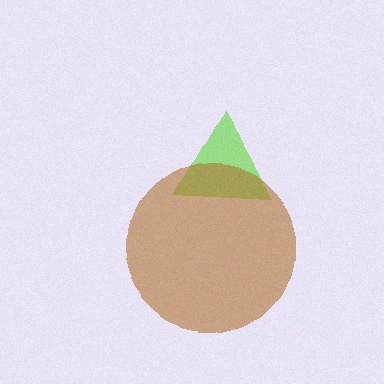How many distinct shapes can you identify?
There are 2 distinct shapes: a lime triangle, a brown circle.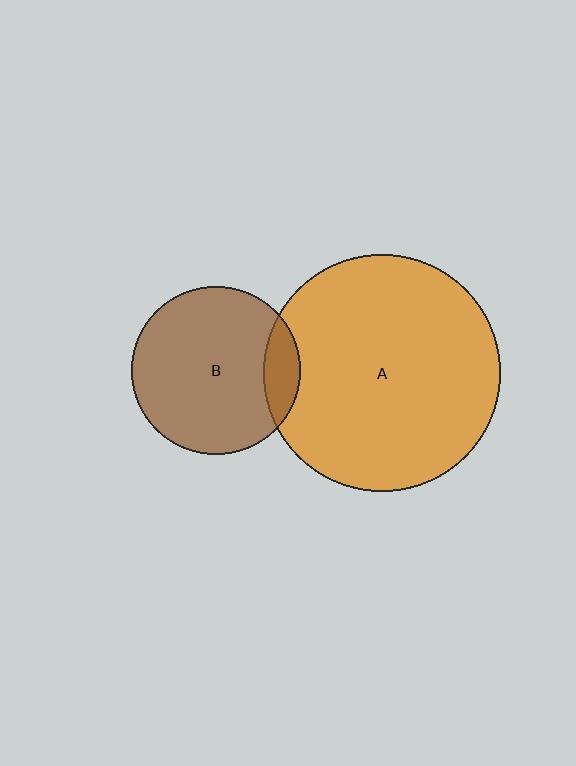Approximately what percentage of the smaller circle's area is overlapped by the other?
Approximately 15%.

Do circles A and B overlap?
Yes.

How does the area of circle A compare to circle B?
Approximately 2.0 times.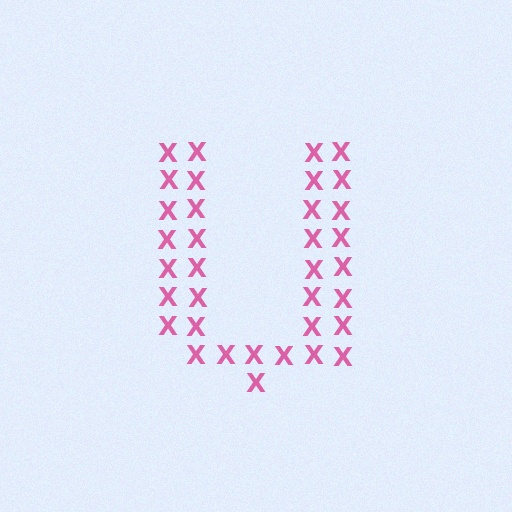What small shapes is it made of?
It is made of small letter X's.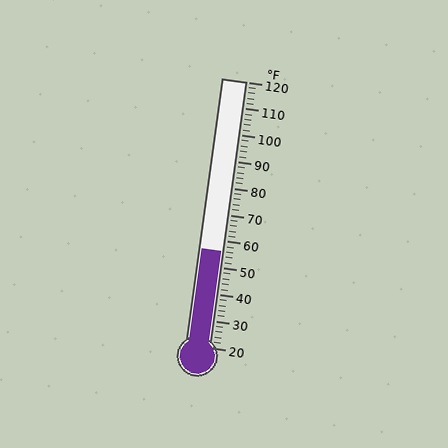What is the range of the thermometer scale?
The thermometer scale ranges from 20°F to 120°F.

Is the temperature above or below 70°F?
The temperature is below 70°F.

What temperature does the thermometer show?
The thermometer shows approximately 56°F.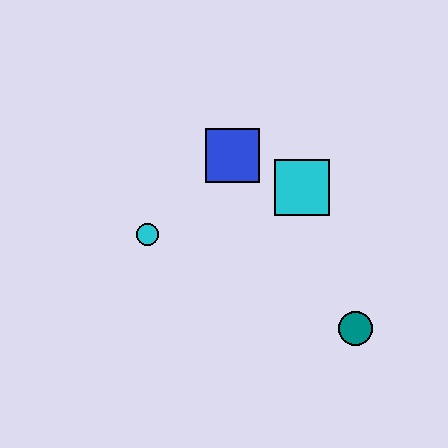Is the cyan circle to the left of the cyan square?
Yes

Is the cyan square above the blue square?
No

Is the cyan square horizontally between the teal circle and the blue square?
Yes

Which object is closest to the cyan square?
The blue square is closest to the cyan square.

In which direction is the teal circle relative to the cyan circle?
The teal circle is to the right of the cyan circle.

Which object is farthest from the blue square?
The teal circle is farthest from the blue square.